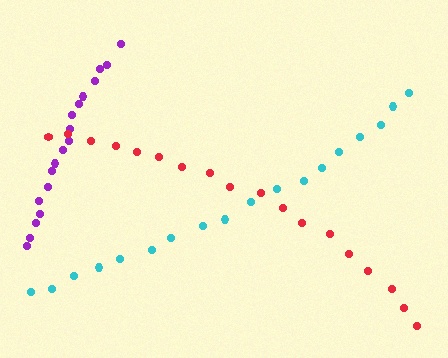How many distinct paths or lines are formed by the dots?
There are 3 distinct paths.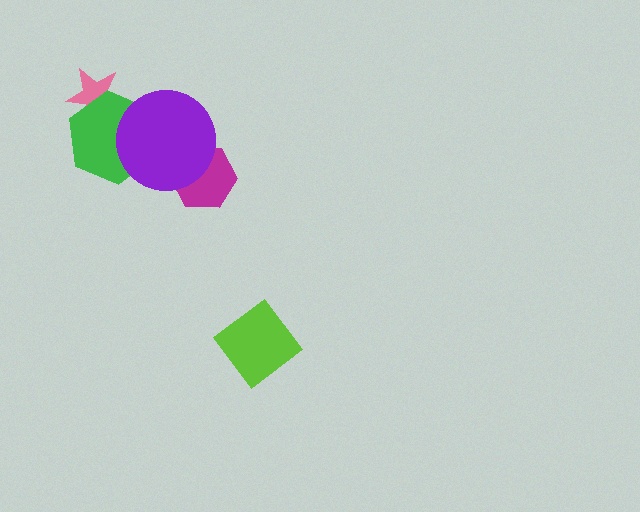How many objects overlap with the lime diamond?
0 objects overlap with the lime diamond.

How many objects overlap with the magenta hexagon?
1 object overlaps with the magenta hexagon.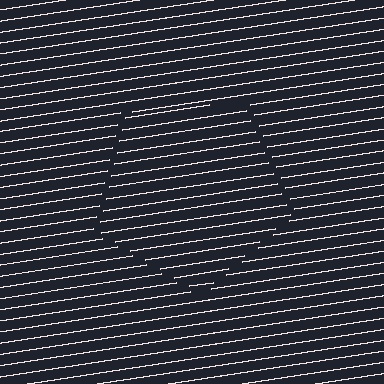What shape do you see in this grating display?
An illusory pentagon. The interior of the shape contains the same grating, shifted by half a period — the contour is defined by the phase discontinuity where line-ends from the inner and outer gratings abut.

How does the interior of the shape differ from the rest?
The interior of the shape contains the same grating, shifted by half a period — the contour is defined by the phase discontinuity where line-ends from the inner and outer gratings abut.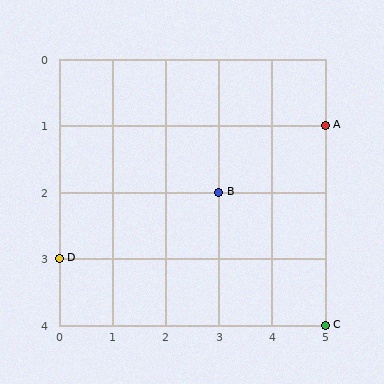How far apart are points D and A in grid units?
Points D and A are 5 columns and 2 rows apart (about 5.4 grid units diagonally).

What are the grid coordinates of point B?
Point B is at grid coordinates (3, 2).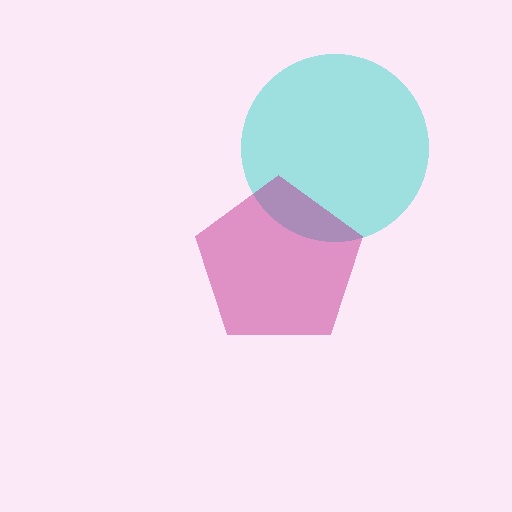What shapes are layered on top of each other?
The layered shapes are: a cyan circle, a magenta pentagon.